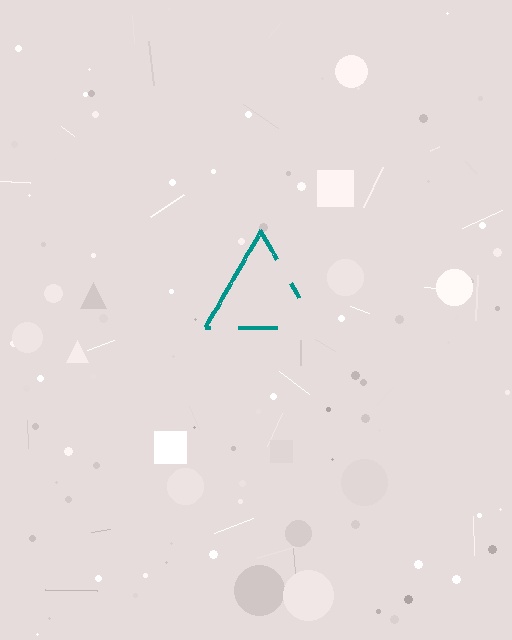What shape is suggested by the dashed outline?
The dashed outline suggests a triangle.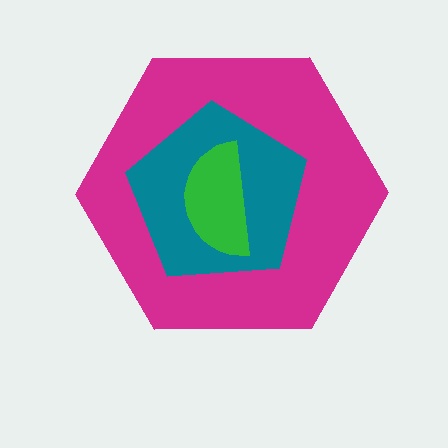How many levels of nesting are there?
3.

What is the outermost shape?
The magenta hexagon.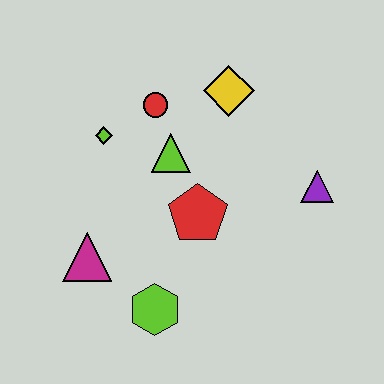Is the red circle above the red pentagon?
Yes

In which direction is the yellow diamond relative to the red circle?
The yellow diamond is to the right of the red circle.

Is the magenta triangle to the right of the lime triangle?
No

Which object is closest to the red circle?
The lime triangle is closest to the red circle.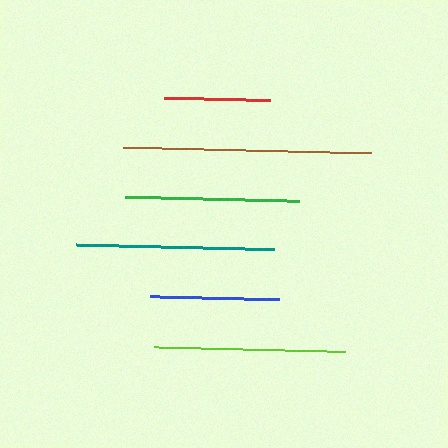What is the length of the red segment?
The red segment is approximately 106 pixels long.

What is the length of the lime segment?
The lime segment is approximately 191 pixels long.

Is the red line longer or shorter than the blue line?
The blue line is longer than the red line.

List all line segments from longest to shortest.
From longest to shortest: brown, teal, lime, green, blue, red.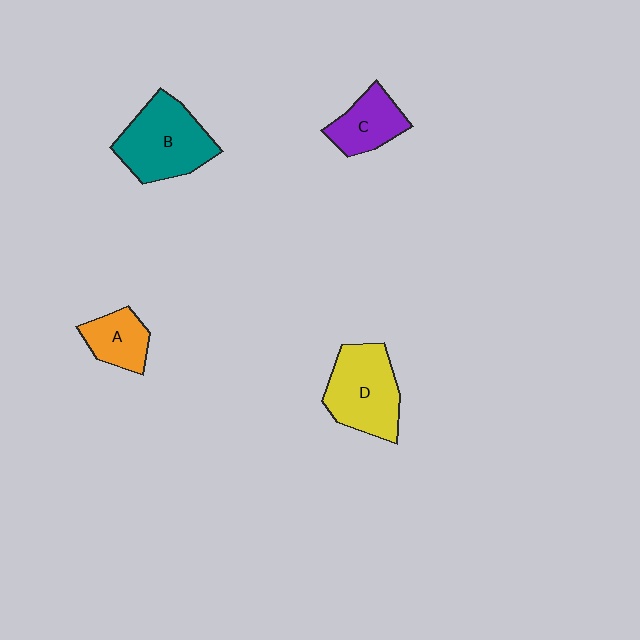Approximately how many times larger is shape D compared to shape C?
Approximately 1.6 times.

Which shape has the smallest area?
Shape A (orange).